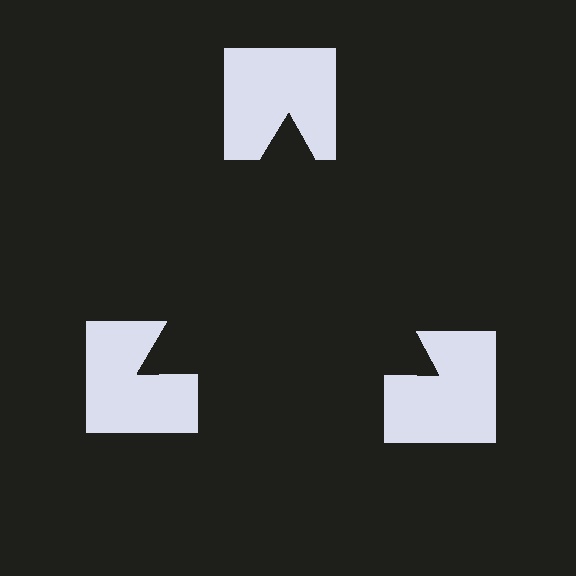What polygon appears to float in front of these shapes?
An illusory triangle — its edges are inferred from the aligned wedge cuts in the notched squares, not physically drawn.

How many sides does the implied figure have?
3 sides.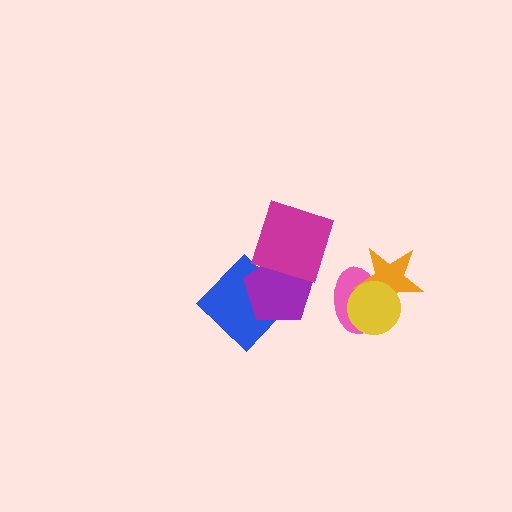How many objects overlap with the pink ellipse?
2 objects overlap with the pink ellipse.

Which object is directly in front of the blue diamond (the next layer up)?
The purple pentagon is directly in front of the blue diamond.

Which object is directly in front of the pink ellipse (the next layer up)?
The orange star is directly in front of the pink ellipse.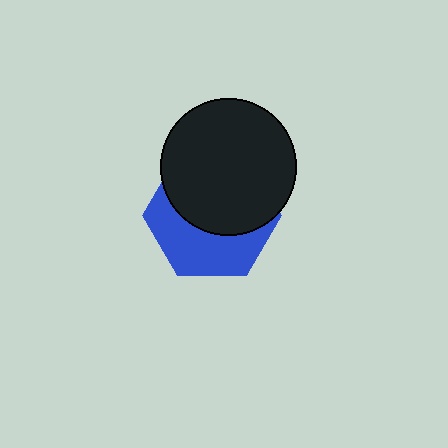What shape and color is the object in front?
The object in front is a black circle.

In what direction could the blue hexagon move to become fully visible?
The blue hexagon could move down. That would shift it out from behind the black circle entirely.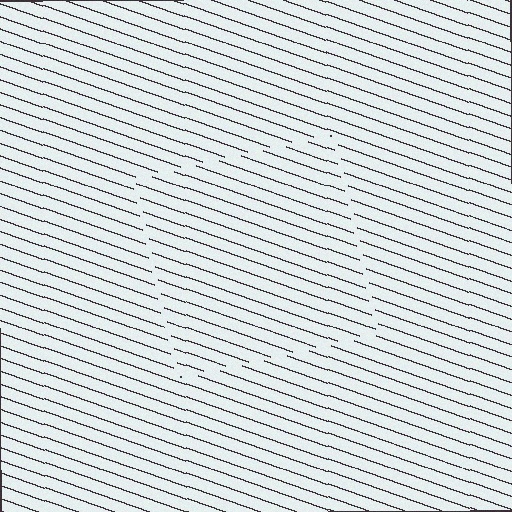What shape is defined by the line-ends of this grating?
An illusory square. The interior of the shape contains the same grating, shifted by half a period — the contour is defined by the phase discontinuity where line-ends from the inner and outer gratings abut.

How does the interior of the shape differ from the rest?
The interior of the shape contains the same grating, shifted by half a period — the contour is defined by the phase discontinuity where line-ends from the inner and outer gratings abut.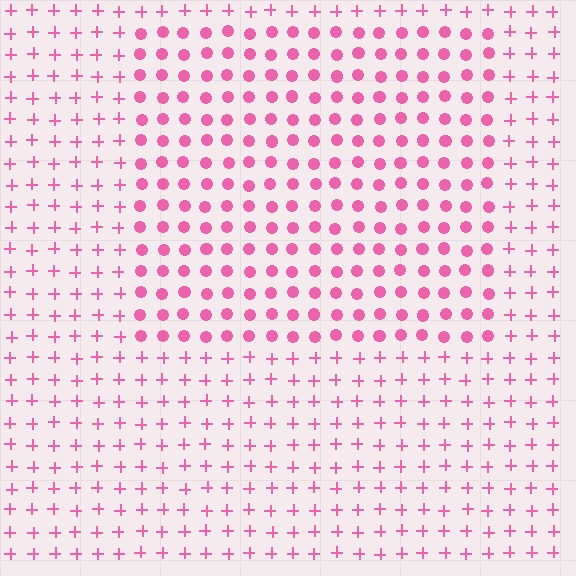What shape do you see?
I see a rectangle.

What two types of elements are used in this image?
The image uses circles inside the rectangle region and plus signs outside it.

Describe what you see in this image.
The image is filled with small pink elements arranged in a uniform grid. A rectangle-shaped region contains circles, while the surrounding area contains plus signs. The boundary is defined purely by the change in element shape.